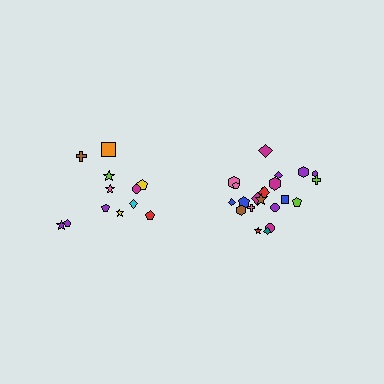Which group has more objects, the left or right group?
The right group.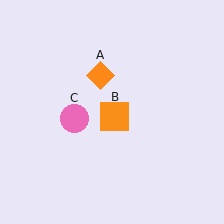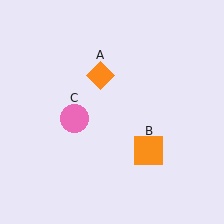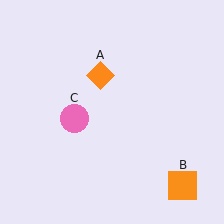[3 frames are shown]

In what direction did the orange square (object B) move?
The orange square (object B) moved down and to the right.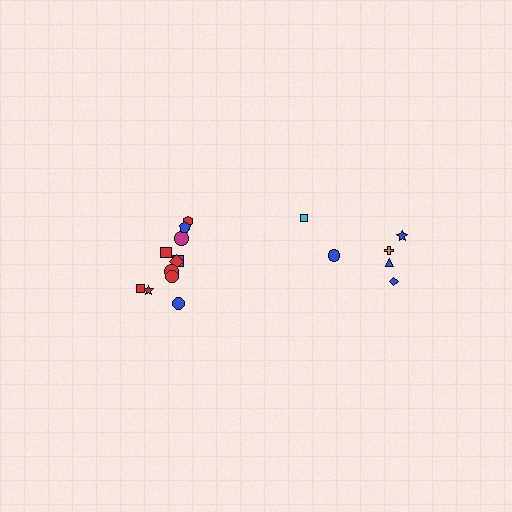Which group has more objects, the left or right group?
The left group.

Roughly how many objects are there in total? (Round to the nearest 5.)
Roughly 20 objects in total.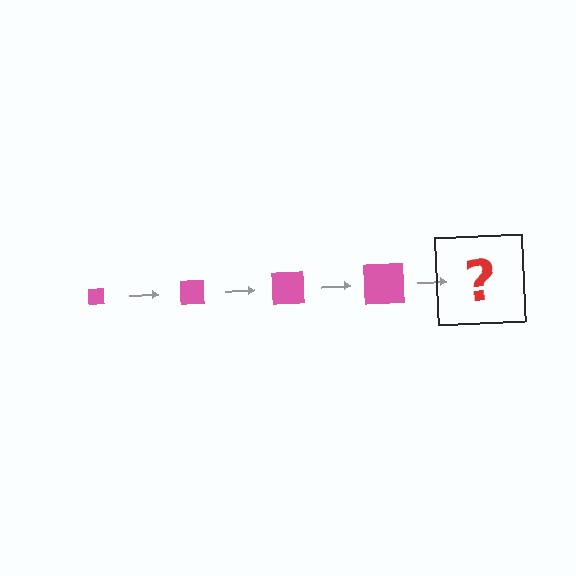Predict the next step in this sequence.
The next step is a pink square, larger than the previous one.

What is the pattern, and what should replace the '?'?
The pattern is that the square gets progressively larger each step. The '?' should be a pink square, larger than the previous one.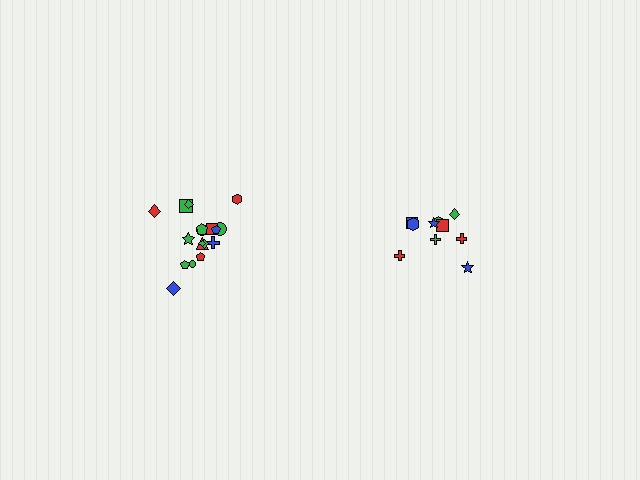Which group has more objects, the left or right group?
The left group.